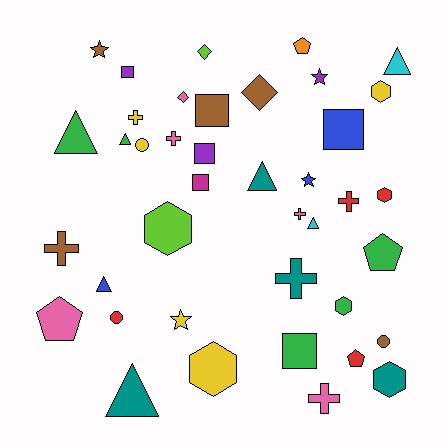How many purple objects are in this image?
There are 3 purple objects.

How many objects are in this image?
There are 40 objects.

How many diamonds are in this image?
There are 3 diamonds.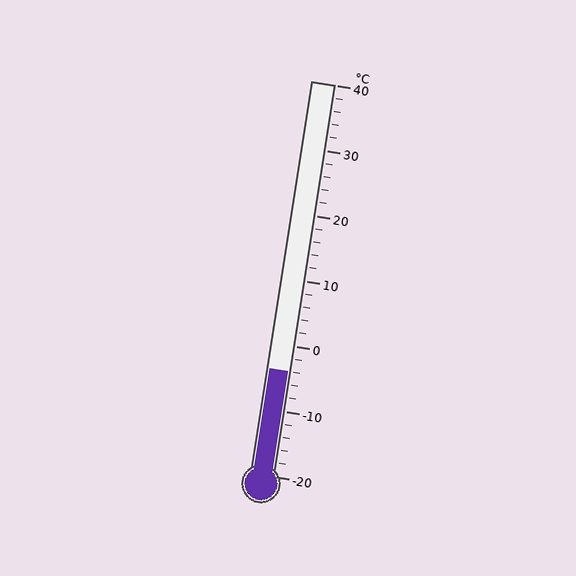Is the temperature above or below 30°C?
The temperature is below 30°C.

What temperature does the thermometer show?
The thermometer shows approximately -4°C.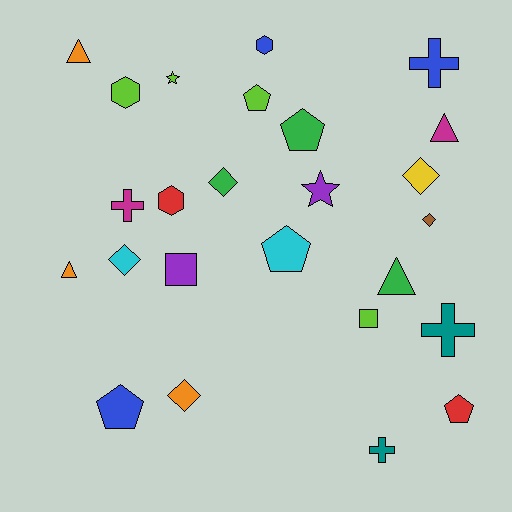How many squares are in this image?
There are 2 squares.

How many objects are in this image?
There are 25 objects.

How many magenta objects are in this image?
There are 2 magenta objects.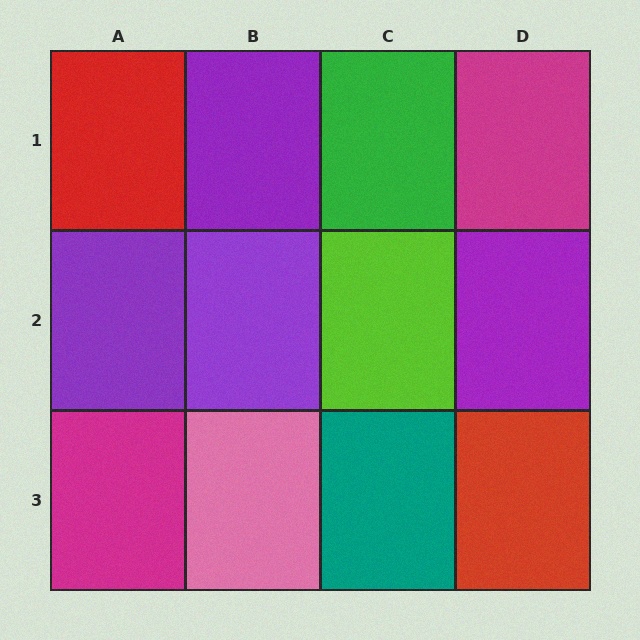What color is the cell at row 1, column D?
Magenta.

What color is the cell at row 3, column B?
Pink.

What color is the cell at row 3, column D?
Red.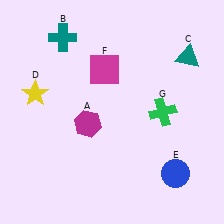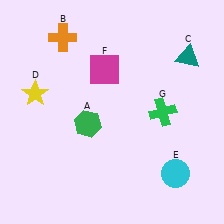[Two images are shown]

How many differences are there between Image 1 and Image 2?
There are 3 differences between the two images.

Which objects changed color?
A changed from magenta to green. B changed from teal to orange. E changed from blue to cyan.